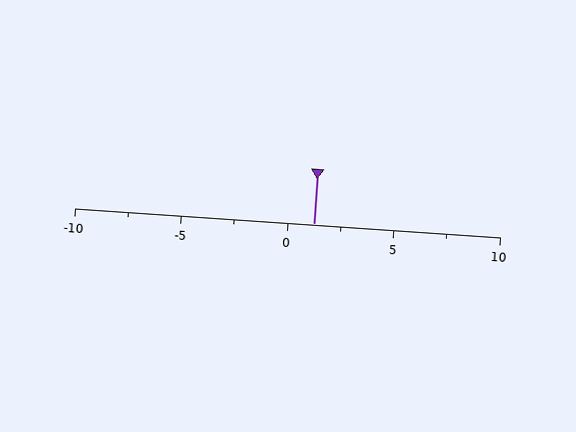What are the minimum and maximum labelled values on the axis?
The axis runs from -10 to 10.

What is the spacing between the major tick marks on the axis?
The major ticks are spaced 5 apart.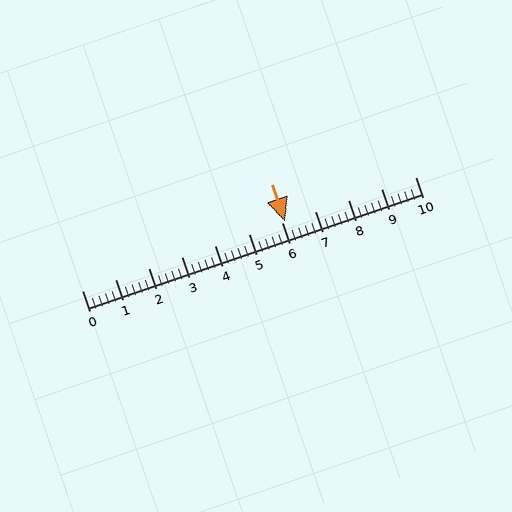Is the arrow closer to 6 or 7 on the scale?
The arrow is closer to 6.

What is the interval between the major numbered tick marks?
The major tick marks are spaced 1 units apart.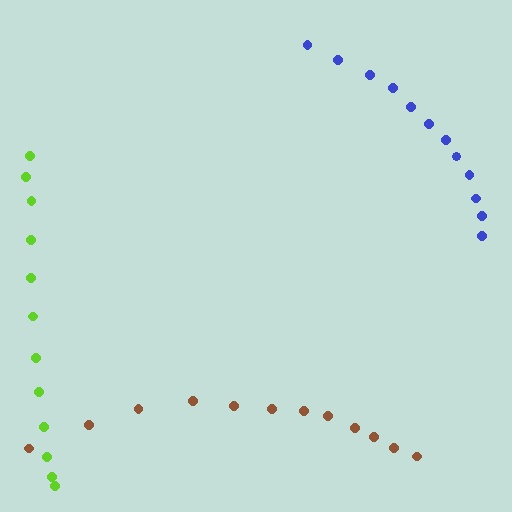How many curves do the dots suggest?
There are 3 distinct paths.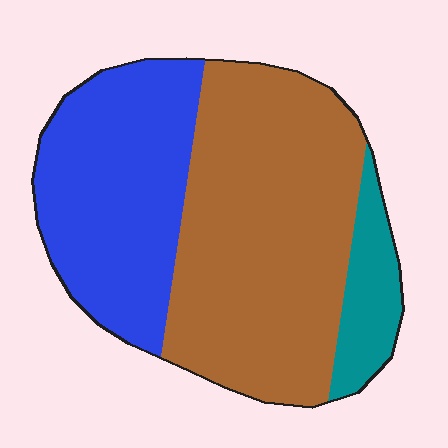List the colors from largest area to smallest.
From largest to smallest: brown, blue, teal.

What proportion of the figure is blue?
Blue takes up about three eighths (3/8) of the figure.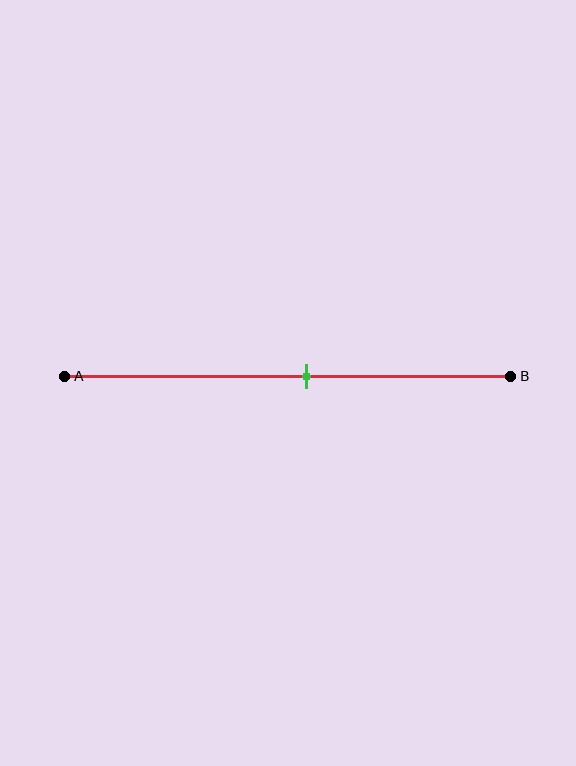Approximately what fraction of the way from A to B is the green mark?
The green mark is approximately 55% of the way from A to B.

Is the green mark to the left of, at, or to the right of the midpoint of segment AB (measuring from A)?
The green mark is to the right of the midpoint of segment AB.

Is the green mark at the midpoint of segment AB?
No, the mark is at about 55% from A, not at the 50% midpoint.